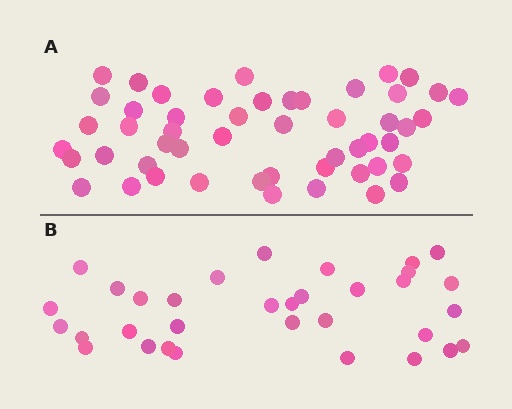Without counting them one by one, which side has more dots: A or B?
Region A (the top region) has more dots.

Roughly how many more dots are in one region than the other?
Region A has approximately 20 more dots than region B.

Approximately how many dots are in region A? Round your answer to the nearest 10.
About 50 dots. (The exact count is 51, which rounds to 50.)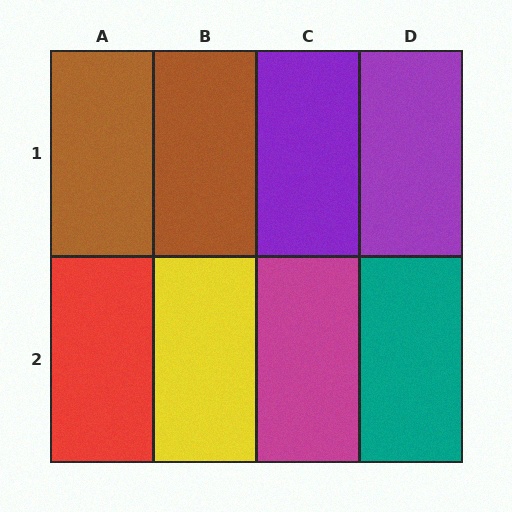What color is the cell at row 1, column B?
Brown.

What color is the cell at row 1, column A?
Brown.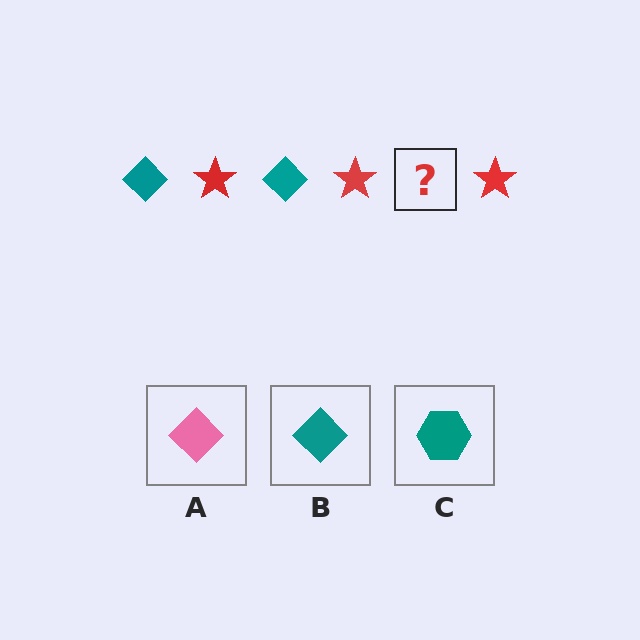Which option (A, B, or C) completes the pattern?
B.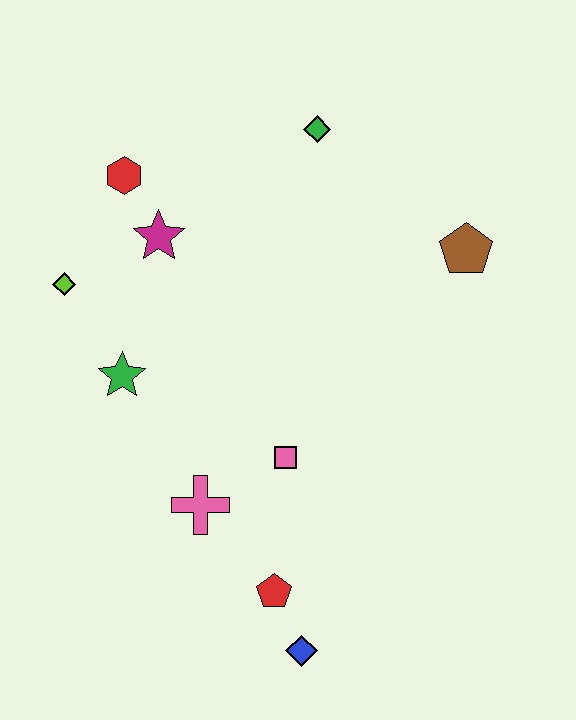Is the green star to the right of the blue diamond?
No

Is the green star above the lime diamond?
No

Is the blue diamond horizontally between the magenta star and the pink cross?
No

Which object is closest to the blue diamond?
The red pentagon is closest to the blue diamond.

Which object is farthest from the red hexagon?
The blue diamond is farthest from the red hexagon.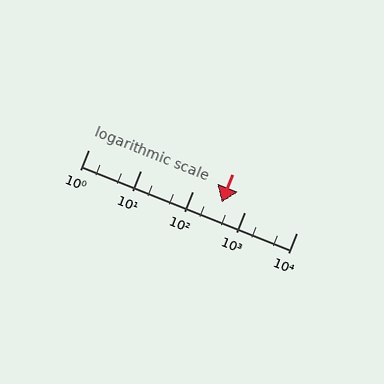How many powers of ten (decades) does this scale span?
The scale spans 4 decades, from 1 to 10000.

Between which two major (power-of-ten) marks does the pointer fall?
The pointer is between 100 and 1000.